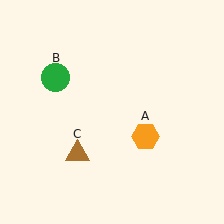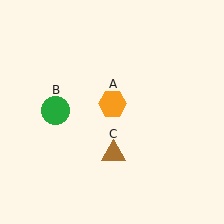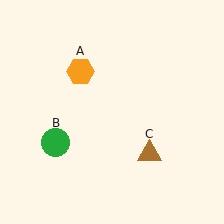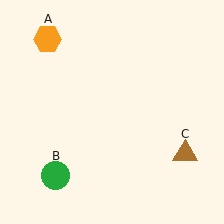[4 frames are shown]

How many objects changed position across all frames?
3 objects changed position: orange hexagon (object A), green circle (object B), brown triangle (object C).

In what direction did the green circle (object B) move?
The green circle (object B) moved down.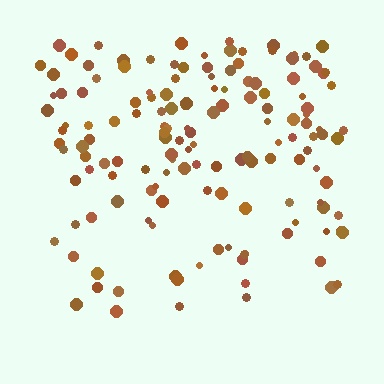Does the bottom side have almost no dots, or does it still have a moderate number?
Still a moderate number, just noticeably fewer than the top.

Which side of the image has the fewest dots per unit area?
The bottom.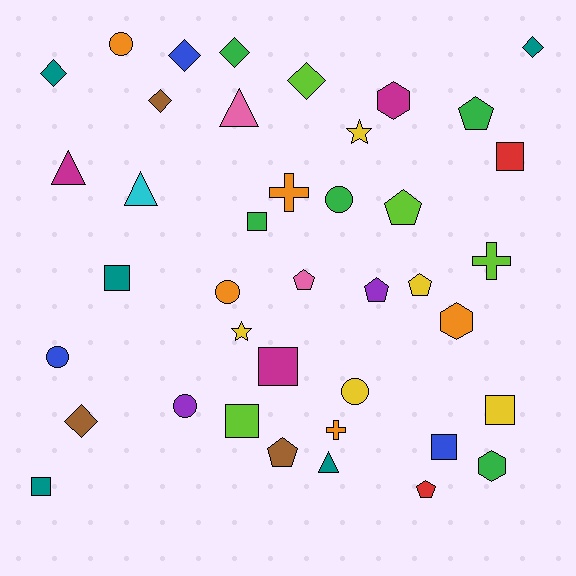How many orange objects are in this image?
There are 5 orange objects.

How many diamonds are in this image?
There are 7 diamonds.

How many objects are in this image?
There are 40 objects.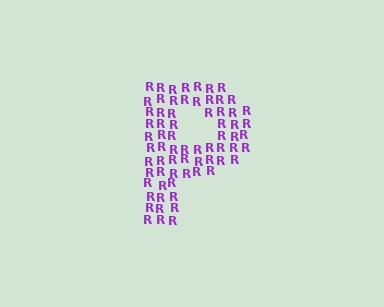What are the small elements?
The small elements are letter R's.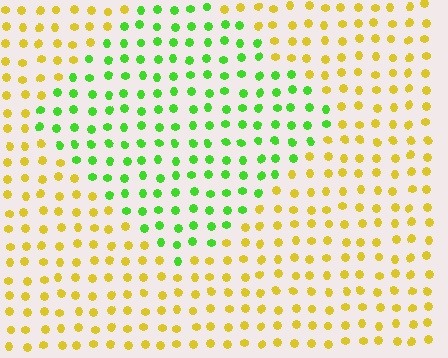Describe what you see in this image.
The image is filled with small yellow elements in a uniform arrangement. A diamond-shaped region is visible where the elements are tinted to a slightly different hue, forming a subtle color boundary.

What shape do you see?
I see a diamond.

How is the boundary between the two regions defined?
The boundary is defined purely by a slight shift in hue (about 60 degrees). Spacing, size, and orientation are identical on both sides.